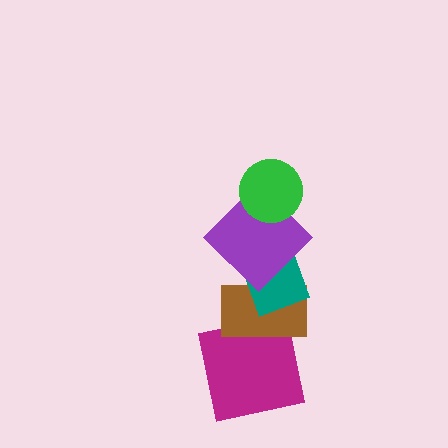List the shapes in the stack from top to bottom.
From top to bottom: the green circle, the purple diamond, the teal diamond, the brown rectangle, the magenta square.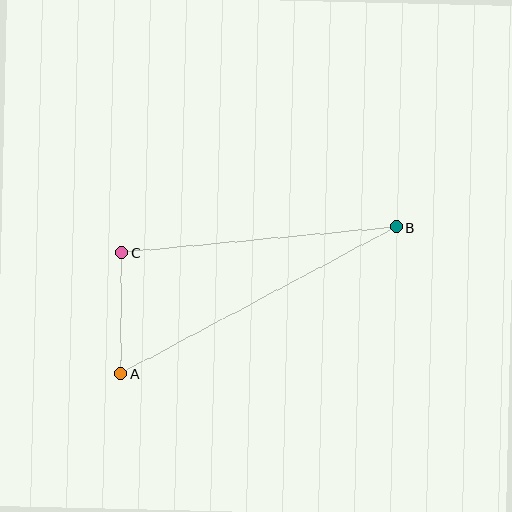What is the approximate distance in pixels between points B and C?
The distance between B and C is approximately 275 pixels.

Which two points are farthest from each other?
Points A and B are farthest from each other.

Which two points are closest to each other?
Points A and C are closest to each other.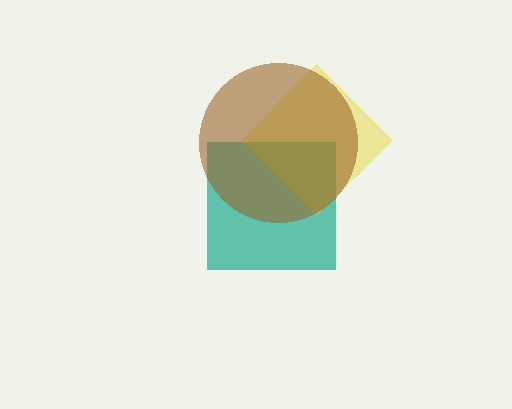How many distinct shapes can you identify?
There are 3 distinct shapes: a teal square, a yellow diamond, a brown circle.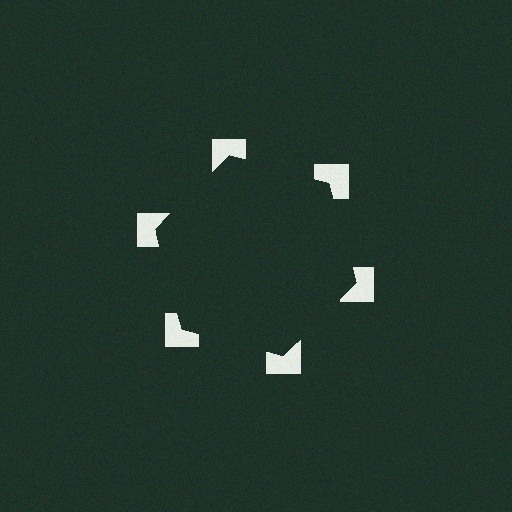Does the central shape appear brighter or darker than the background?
It typically appears slightly darker than the background, even though no actual brightness change is drawn.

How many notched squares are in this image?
There are 6 — one at each vertex of the illusory hexagon.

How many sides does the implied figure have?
6 sides.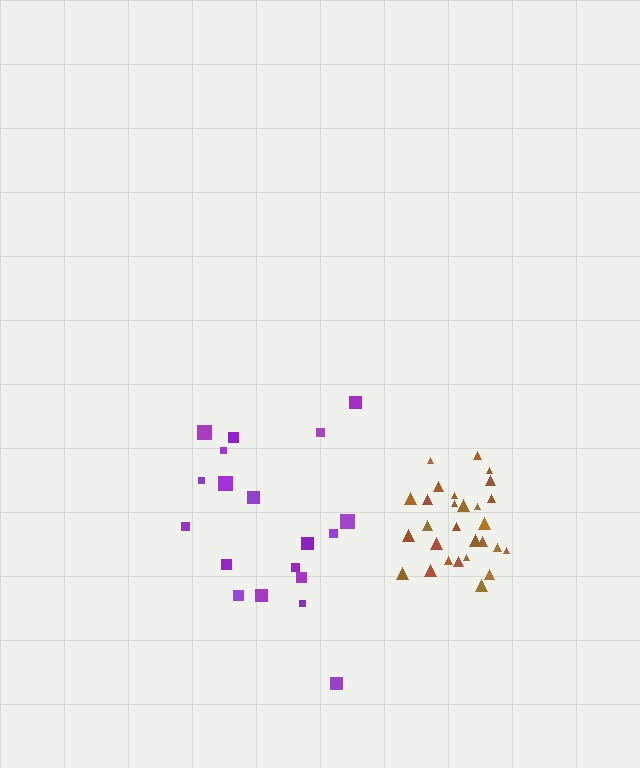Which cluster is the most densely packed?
Brown.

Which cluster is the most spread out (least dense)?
Purple.